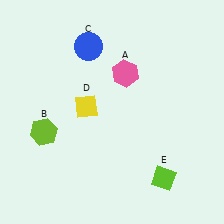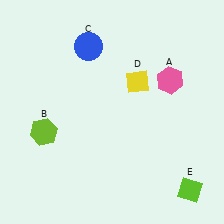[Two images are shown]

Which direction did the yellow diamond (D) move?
The yellow diamond (D) moved right.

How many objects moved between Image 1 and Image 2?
3 objects moved between the two images.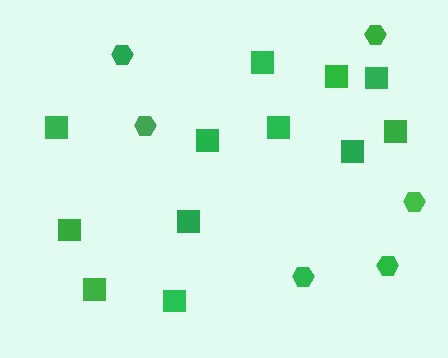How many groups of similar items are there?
There are 2 groups: one group of squares (12) and one group of hexagons (6).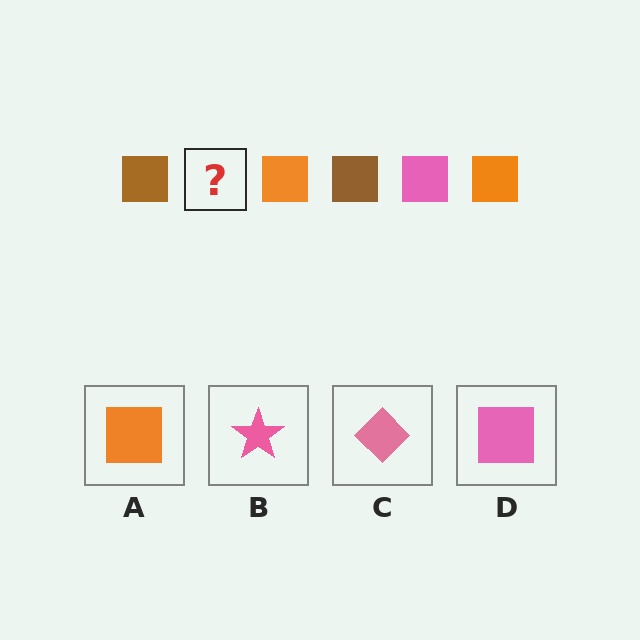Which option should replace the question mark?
Option D.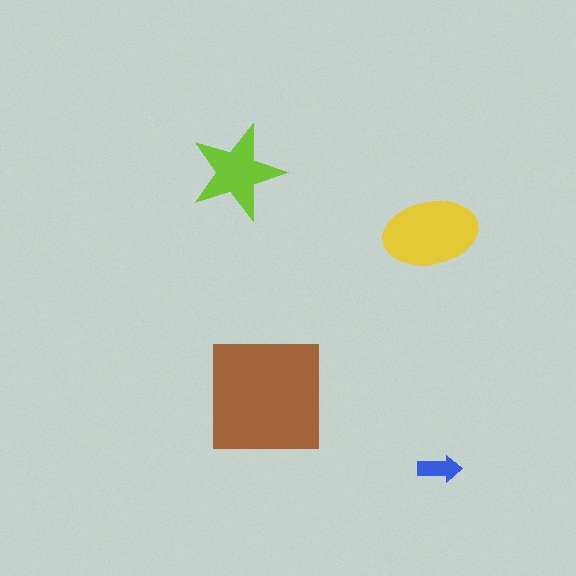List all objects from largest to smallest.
The brown square, the yellow ellipse, the lime star, the blue arrow.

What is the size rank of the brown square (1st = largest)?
1st.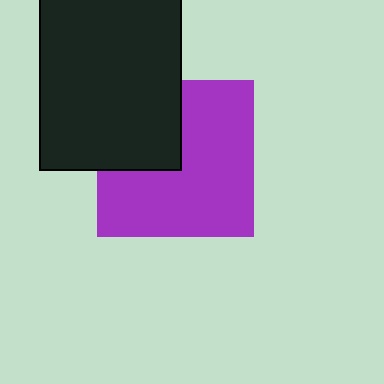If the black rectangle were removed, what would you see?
You would see the complete purple square.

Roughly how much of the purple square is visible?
Most of it is visible (roughly 69%).